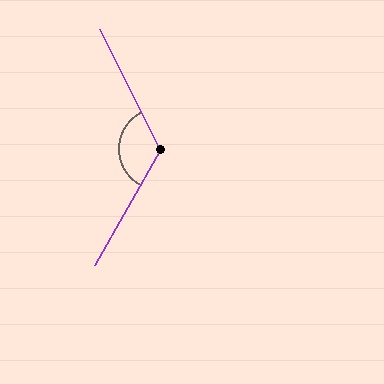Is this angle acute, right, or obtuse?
It is obtuse.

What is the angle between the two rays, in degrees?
Approximately 124 degrees.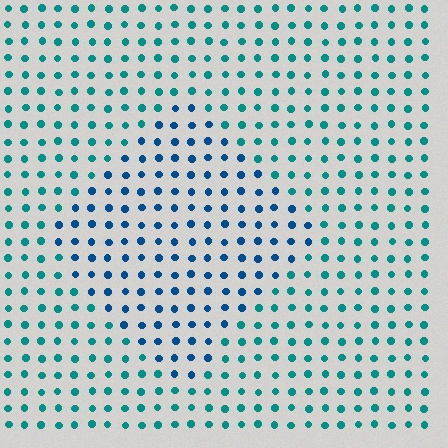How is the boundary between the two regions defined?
The boundary is defined purely by a slight shift in hue (about 33 degrees). Spacing, size, and orientation are identical on both sides.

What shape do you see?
I see a diamond.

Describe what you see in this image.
The image is filled with small teal elements in a uniform arrangement. A diamond-shaped region is visible where the elements are tinted to a slightly different hue, forming a subtle color boundary.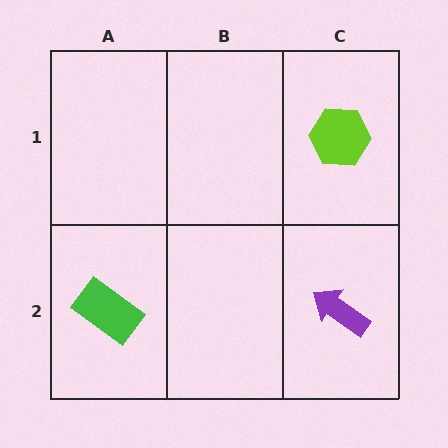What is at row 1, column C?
A lime hexagon.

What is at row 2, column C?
A purple arrow.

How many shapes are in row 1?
1 shape.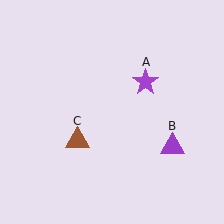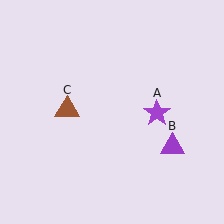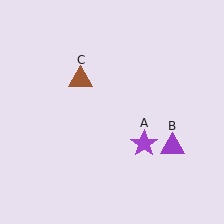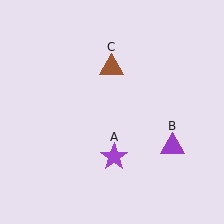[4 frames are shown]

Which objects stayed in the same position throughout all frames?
Purple triangle (object B) remained stationary.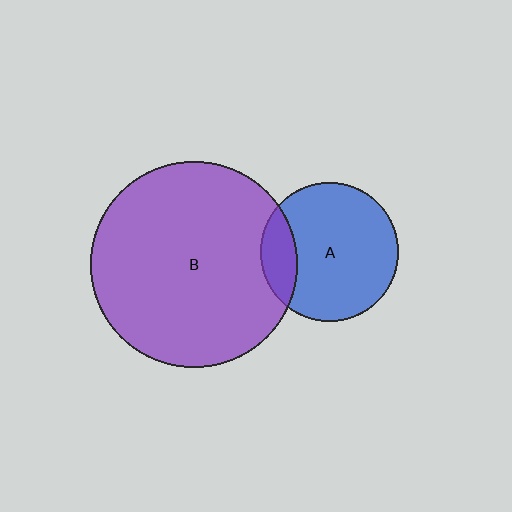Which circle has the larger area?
Circle B (purple).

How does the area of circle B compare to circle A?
Approximately 2.2 times.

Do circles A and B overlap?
Yes.